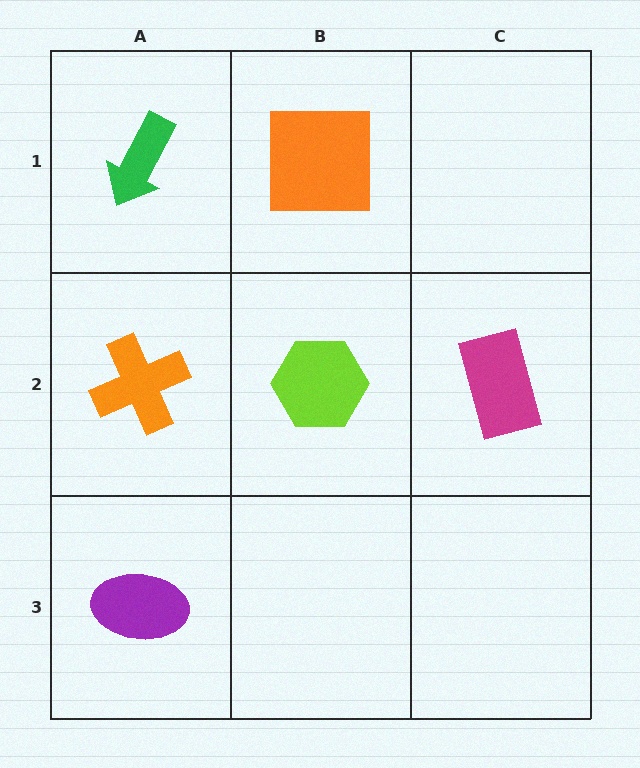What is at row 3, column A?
A purple ellipse.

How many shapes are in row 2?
3 shapes.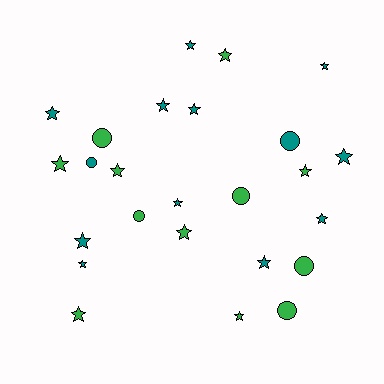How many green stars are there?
There are 7 green stars.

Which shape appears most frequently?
Star, with 18 objects.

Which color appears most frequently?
Teal, with 13 objects.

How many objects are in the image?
There are 25 objects.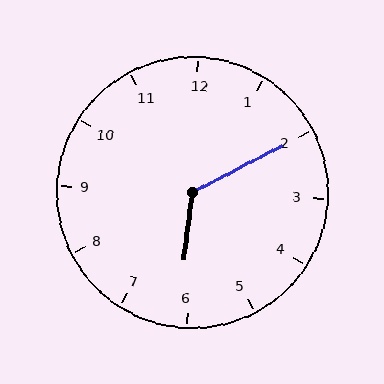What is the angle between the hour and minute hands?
Approximately 125 degrees.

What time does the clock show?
6:10.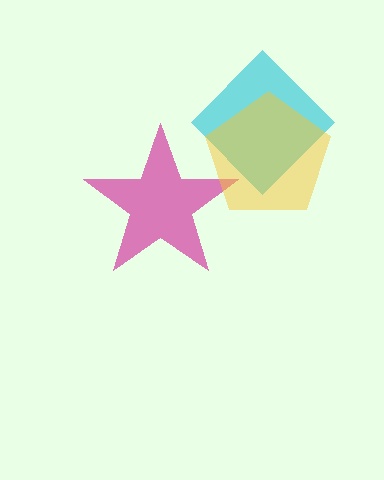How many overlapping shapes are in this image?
There are 3 overlapping shapes in the image.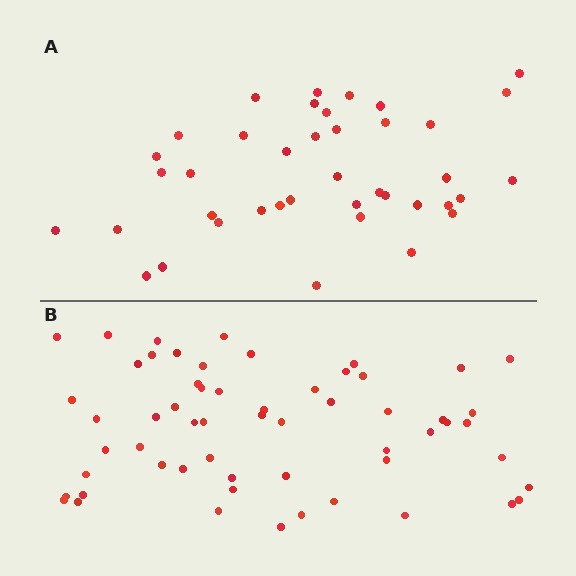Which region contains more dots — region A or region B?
Region B (the bottom region) has more dots.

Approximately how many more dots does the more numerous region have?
Region B has approximately 20 more dots than region A.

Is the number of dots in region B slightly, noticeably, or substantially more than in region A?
Region B has substantially more. The ratio is roughly 1.4 to 1.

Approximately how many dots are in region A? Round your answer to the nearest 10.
About 40 dots.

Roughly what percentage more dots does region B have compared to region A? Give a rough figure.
About 45% more.